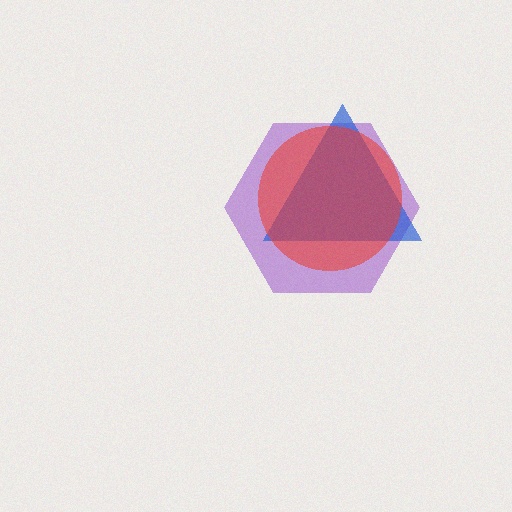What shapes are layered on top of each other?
The layered shapes are: a purple hexagon, a blue triangle, a red circle.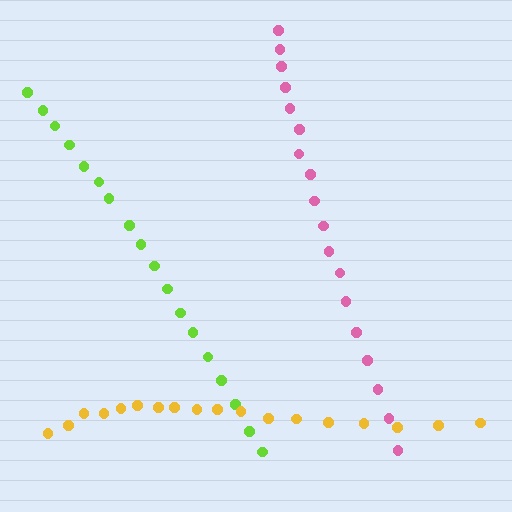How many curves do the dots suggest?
There are 3 distinct paths.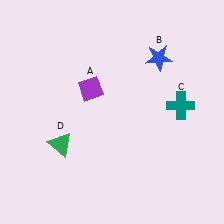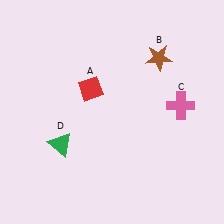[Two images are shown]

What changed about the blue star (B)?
In Image 1, B is blue. In Image 2, it changed to brown.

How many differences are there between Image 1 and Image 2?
There are 3 differences between the two images.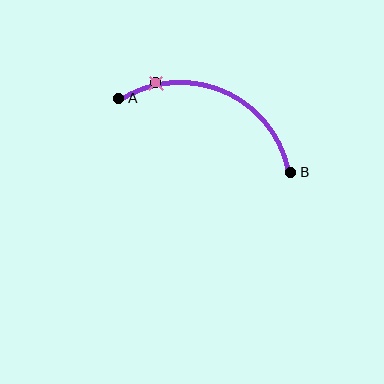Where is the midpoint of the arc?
The arc midpoint is the point on the curve farthest from the straight line joining A and B. It sits above that line.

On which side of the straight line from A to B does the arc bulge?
The arc bulges above the straight line connecting A and B.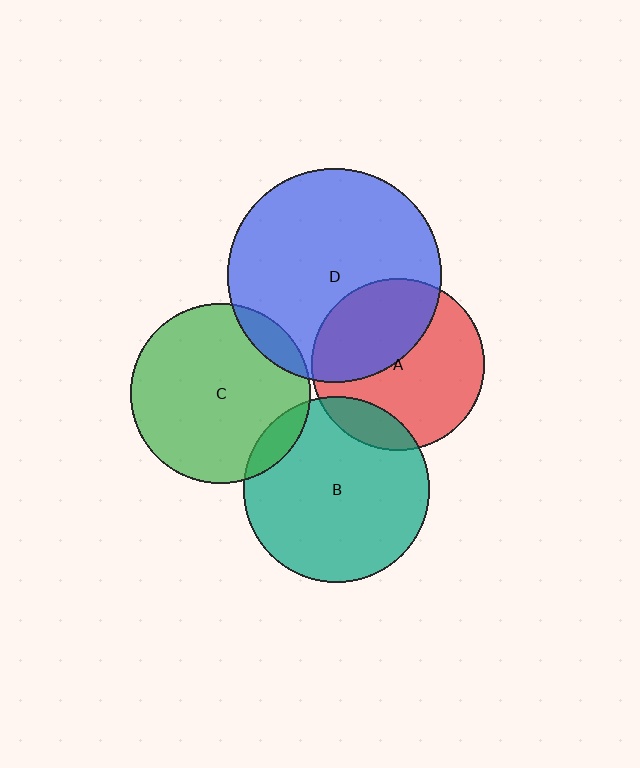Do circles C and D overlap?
Yes.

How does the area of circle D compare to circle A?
Approximately 1.5 times.